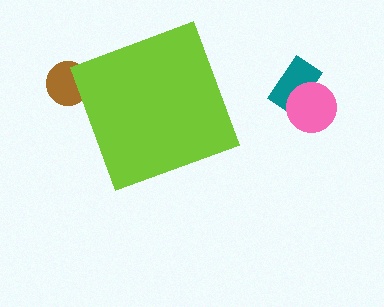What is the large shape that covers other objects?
A lime diamond.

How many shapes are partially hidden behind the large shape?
1 shape is partially hidden.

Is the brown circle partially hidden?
Yes, the brown circle is partially hidden behind the lime diamond.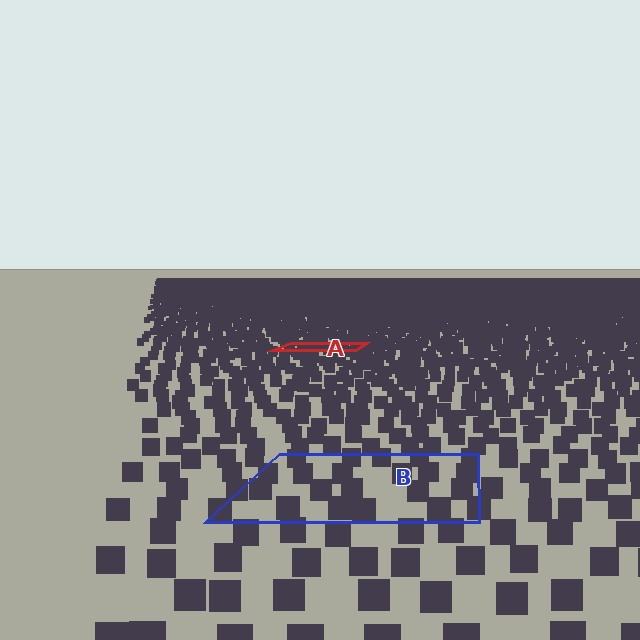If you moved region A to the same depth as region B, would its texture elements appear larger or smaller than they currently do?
They would appear larger. At a closer depth, the same texture elements are projected at a bigger on-screen size.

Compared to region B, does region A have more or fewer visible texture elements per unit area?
Region A has more texture elements per unit area — they are packed more densely because it is farther away.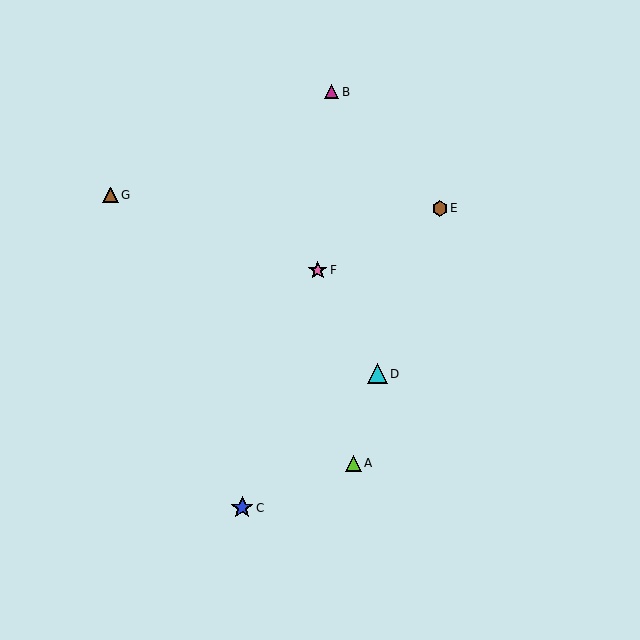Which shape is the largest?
The blue star (labeled C) is the largest.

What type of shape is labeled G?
Shape G is a brown triangle.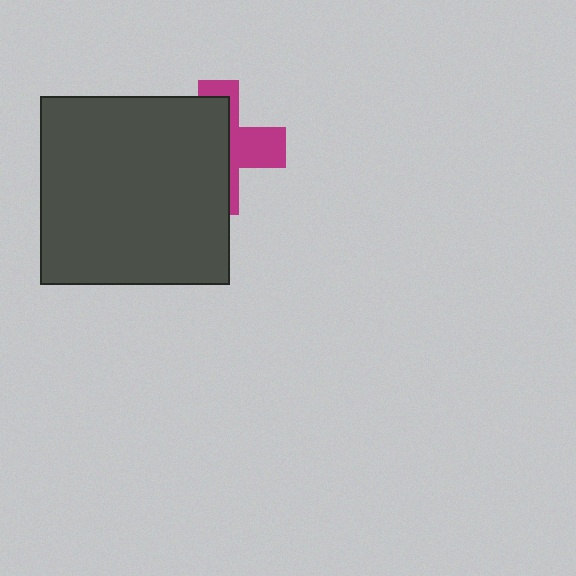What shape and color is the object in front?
The object in front is a dark gray square.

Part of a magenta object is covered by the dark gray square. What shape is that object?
It is a cross.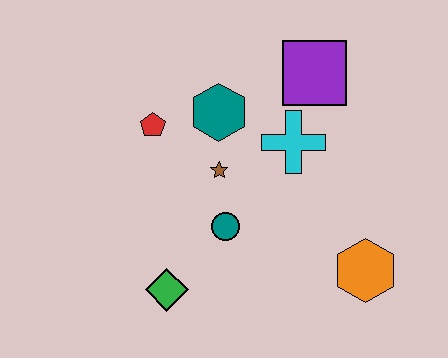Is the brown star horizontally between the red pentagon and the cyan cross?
Yes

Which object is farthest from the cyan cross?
The green diamond is farthest from the cyan cross.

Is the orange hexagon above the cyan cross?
No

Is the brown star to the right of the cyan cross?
No